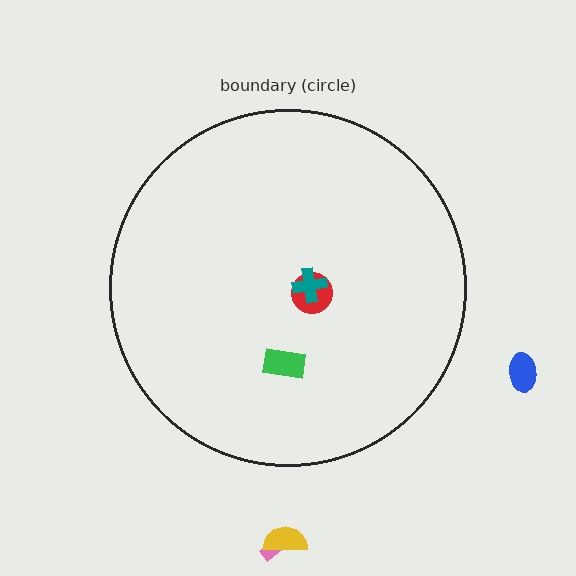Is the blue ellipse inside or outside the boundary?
Outside.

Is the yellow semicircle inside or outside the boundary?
Outside.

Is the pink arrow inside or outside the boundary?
Outside.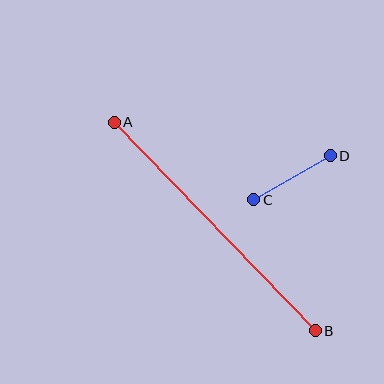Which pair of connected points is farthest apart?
Points A and B are farthest apart.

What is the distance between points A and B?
The distance is approximately 289 pixels.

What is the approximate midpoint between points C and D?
The midpoint is at approximately (292, 178) pixels.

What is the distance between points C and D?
The distance is approximately 88 pixels.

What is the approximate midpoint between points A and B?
The midpoint is at approximately (215, 226) pixels.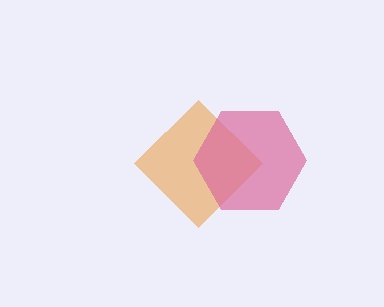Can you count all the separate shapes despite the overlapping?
Yes, there are 2 separate shapes.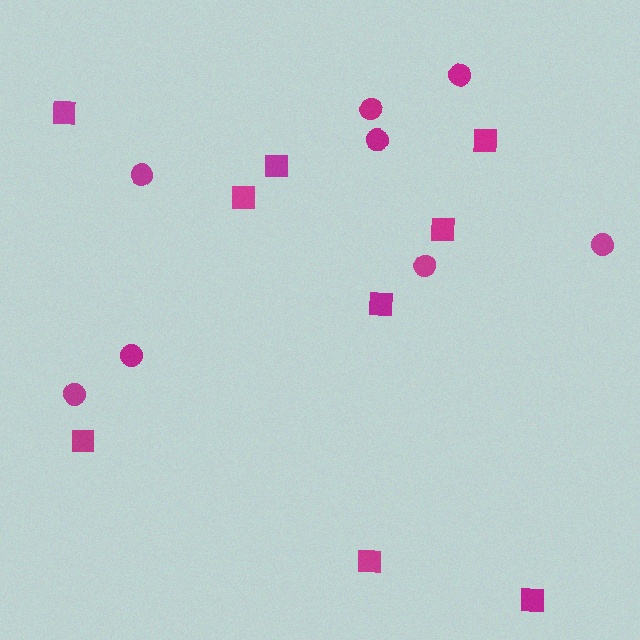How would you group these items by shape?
There are 2 groups: one group of circles (8) and one group of squares (9).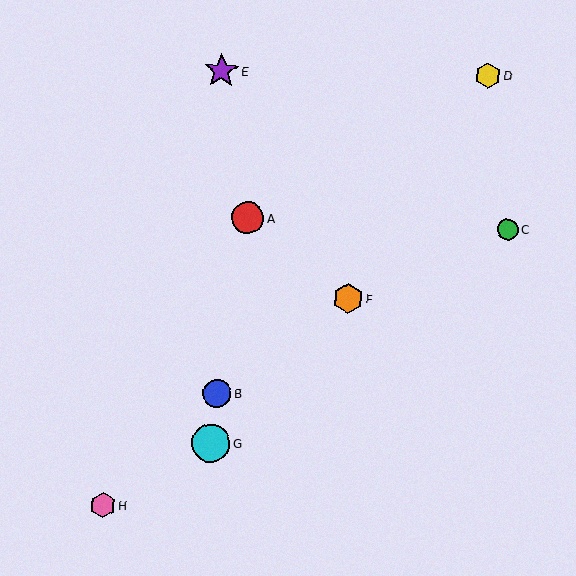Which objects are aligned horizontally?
Objects A, C are aligned horizontally.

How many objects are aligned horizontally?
2 objects (A, C) are aligned horizontally.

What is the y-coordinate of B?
Object B is at y≈393.